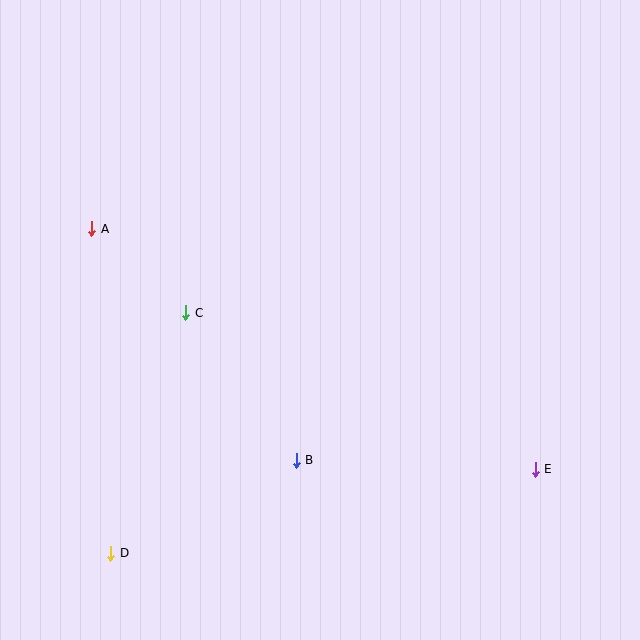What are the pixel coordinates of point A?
Point A is at (92, 229).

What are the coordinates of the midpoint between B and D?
The midpoint between B and D is at (204, 507).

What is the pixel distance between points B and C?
The distance between B and C is 184 pixels.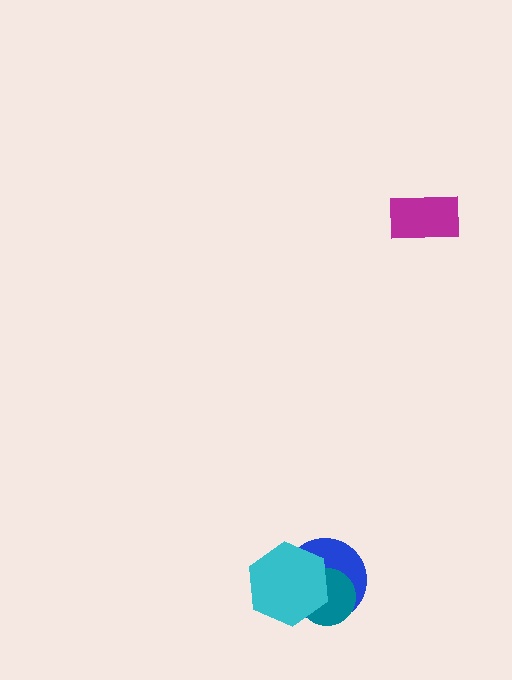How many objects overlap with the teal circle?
2 objects overlap with the teal circle.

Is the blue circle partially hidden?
Yes, it is partially covered by another shape.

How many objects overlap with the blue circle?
2 objects overlap with the blue circle.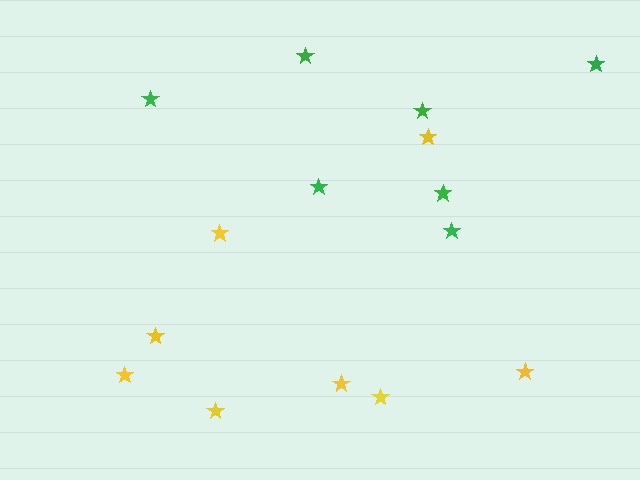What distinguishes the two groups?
There are 2 groups: one group of green stars (7) and one group of yellow stars (8).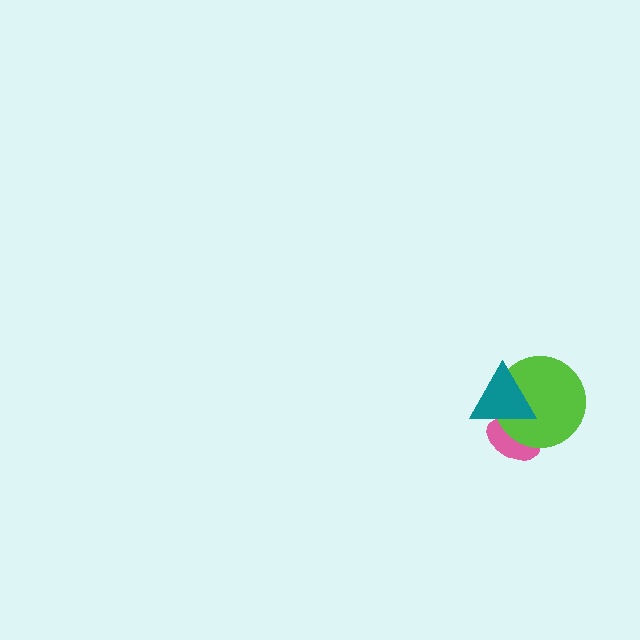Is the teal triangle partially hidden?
No, no other shape covers it.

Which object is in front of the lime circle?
The teal triangle is in front of the lime circle.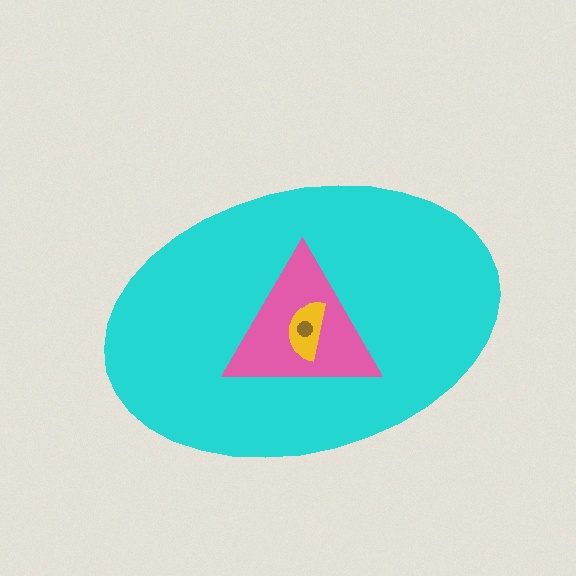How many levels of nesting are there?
4.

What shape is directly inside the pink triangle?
The yellow semicircle.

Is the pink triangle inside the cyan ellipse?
Yes.